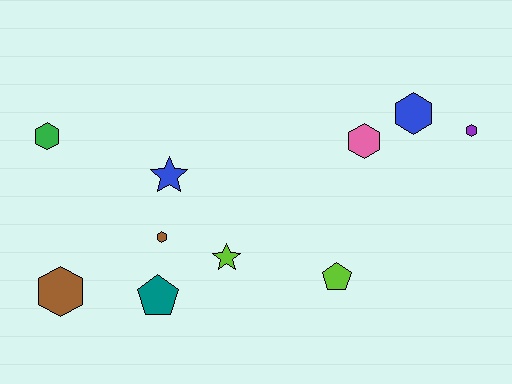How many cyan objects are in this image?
There are no cyan objects.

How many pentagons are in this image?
There are 2 pentagons.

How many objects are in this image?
There are 10 objects.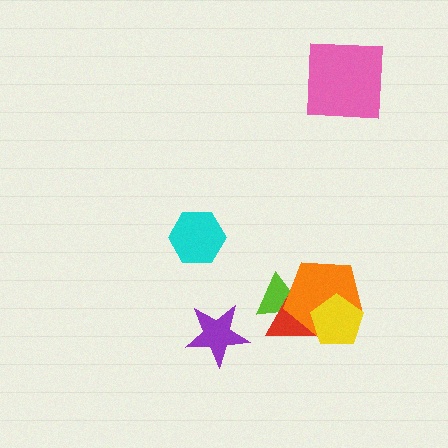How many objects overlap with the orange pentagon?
3 objects overlap with the orange pentagon.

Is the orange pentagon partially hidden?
Yes, it is partially covered by another shape.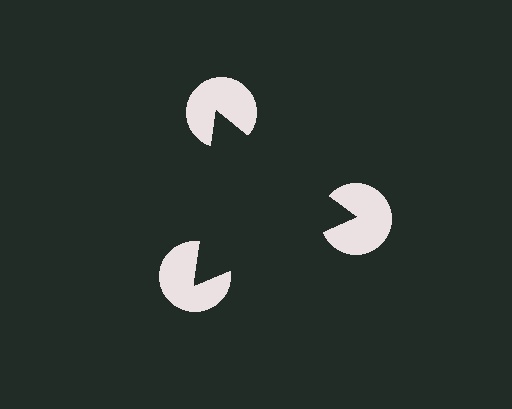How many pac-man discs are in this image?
There are 3 — one at each vertex of the illusory triangle.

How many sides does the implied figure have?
3 sides.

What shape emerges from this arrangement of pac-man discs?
An illusory triangle — its edges are inferred from the aligned wedge cuts in the pac-man discs, not physically drawn.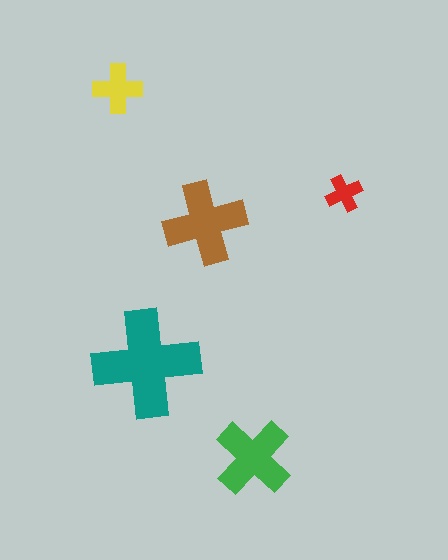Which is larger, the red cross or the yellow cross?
The yellow one.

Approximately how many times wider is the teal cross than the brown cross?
About 1.5 times wider.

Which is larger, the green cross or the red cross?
The green one.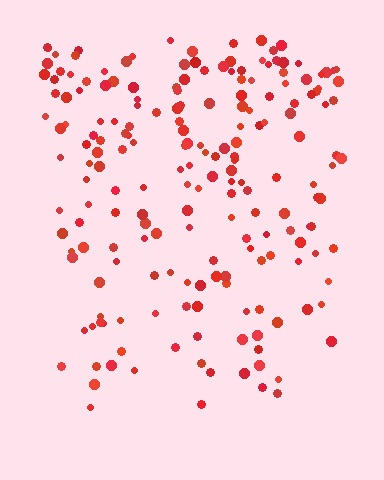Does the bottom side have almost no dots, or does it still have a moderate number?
Still a moderate number, just noticeably fewer than the top.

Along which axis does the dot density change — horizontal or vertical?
Vertical.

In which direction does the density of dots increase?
From bottom to top, with the top side densest.